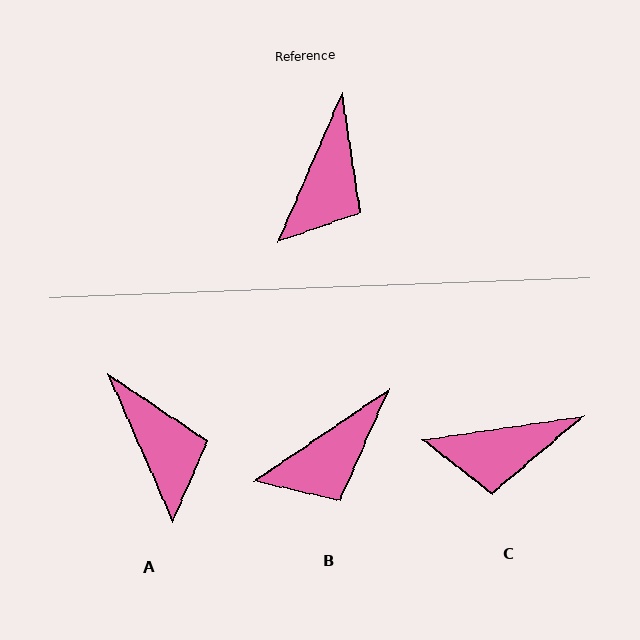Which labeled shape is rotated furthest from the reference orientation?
C, about 58 degrees away.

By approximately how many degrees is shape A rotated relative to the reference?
Approximately 47 degrees counter-clockwise.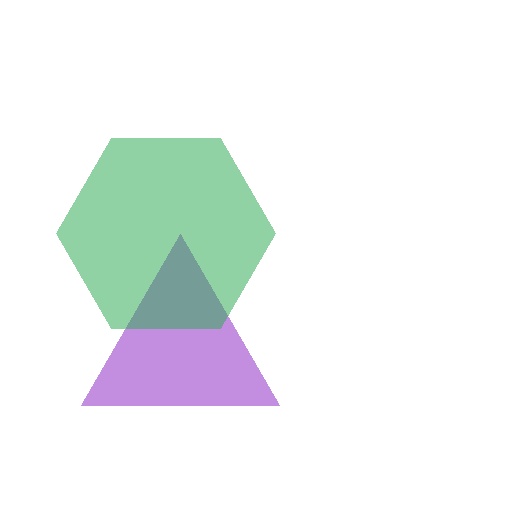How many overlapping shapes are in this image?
There are 2 overlapping shapes in the image.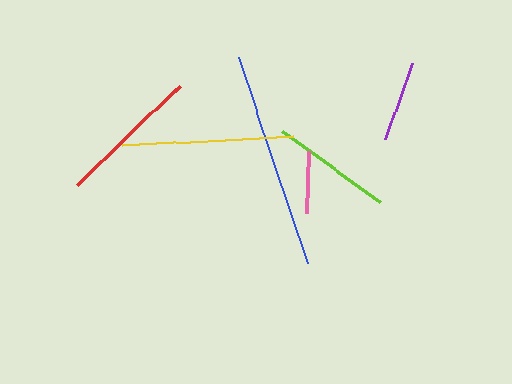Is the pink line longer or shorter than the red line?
The red line is longer than the pink line.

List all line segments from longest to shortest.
From longest to shortest: blue, yellow, red, lime, purple, pink.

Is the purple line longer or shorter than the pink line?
The purple line is longer than the pink line.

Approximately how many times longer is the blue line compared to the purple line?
The blue line is approximately 2.7 times the length of the purple line.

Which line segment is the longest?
The blue line is the longest at approximately 218 pixels.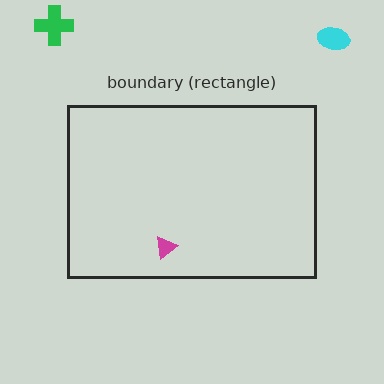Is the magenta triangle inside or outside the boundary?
Inside.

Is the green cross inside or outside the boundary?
Outside.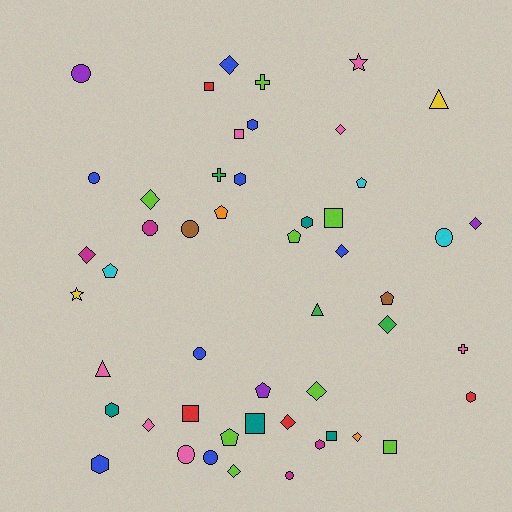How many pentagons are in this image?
There are 7 pentagons.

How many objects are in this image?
There are 50 objects.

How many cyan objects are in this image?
There are 3 cyan objects.